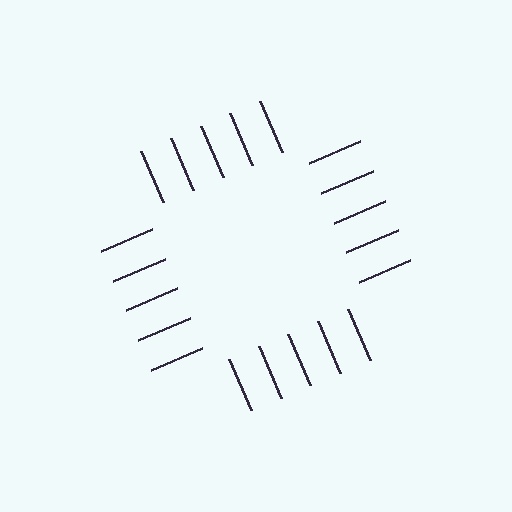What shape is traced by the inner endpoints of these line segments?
An illusory square — the line segments terminate on its edges but no continuous stroke is drawn.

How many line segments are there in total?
20 — 5 along each of the 4 edges.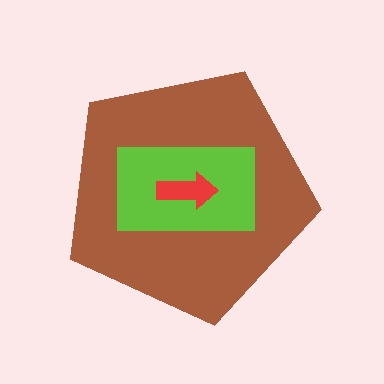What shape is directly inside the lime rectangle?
The red arrow.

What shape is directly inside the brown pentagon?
The lime rectangle.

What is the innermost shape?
The red arrow.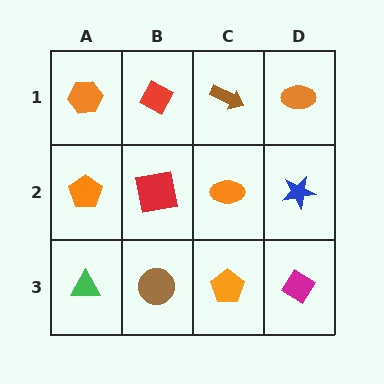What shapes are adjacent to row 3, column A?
An orange pentagon (row 2, column A), a brown circle (row 3, column B).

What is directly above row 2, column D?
An orange ellipse.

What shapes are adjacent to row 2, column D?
An orange ellipse (row 1, column D), a magenta diamond (row 3, column D), an orange ellipse (row 2, column C).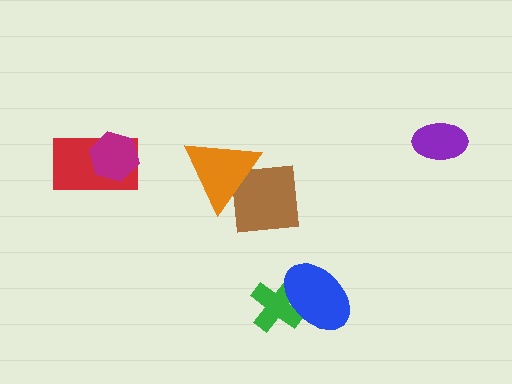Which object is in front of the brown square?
The orange triangle is in front of the brown square.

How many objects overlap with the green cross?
1 object overlaps with the green cross.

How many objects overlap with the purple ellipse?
0 objects overlap with the purple ellipse.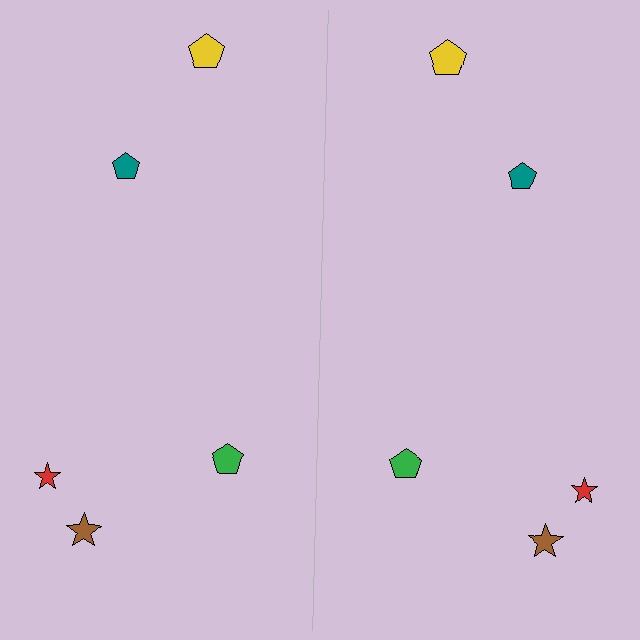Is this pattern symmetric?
Yes, this pattern has bilateral (reflection) symmetry.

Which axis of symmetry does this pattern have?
The pattern has a vertical axis of symmetry running through the center of the image.